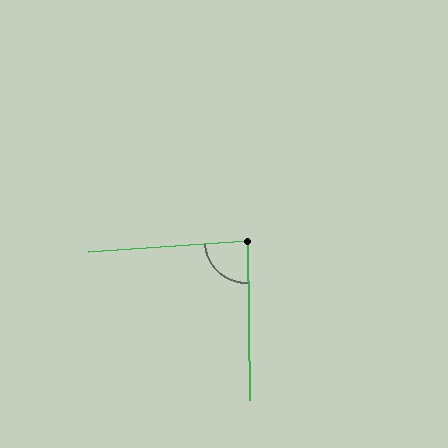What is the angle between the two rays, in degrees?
Approximately 87 degrees.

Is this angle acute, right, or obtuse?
It is approximately a right angle.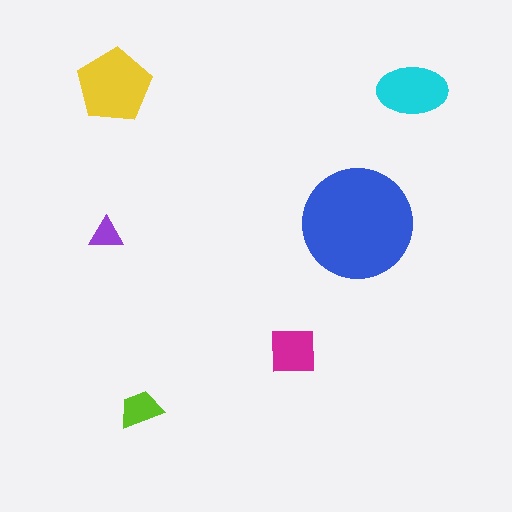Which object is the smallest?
The purple triangle.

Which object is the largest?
The blue circle.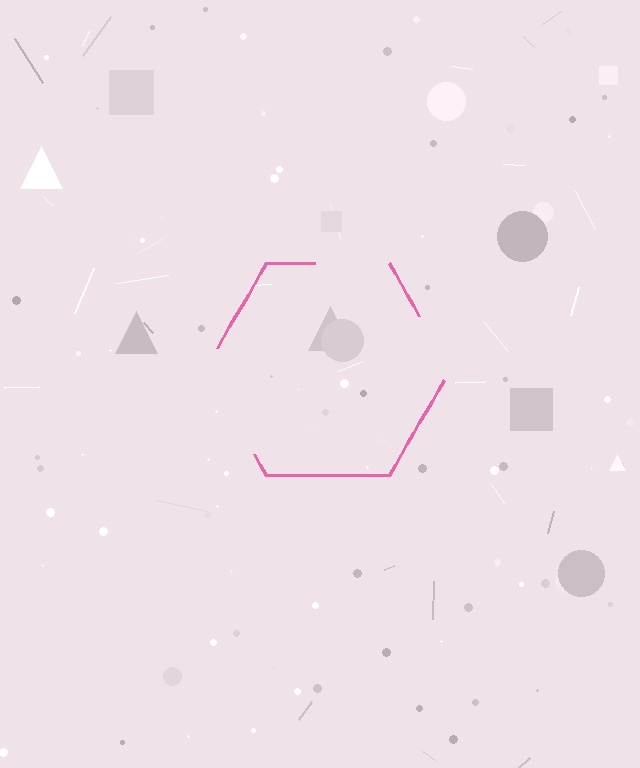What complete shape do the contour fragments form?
The contour fragments form a hexagon.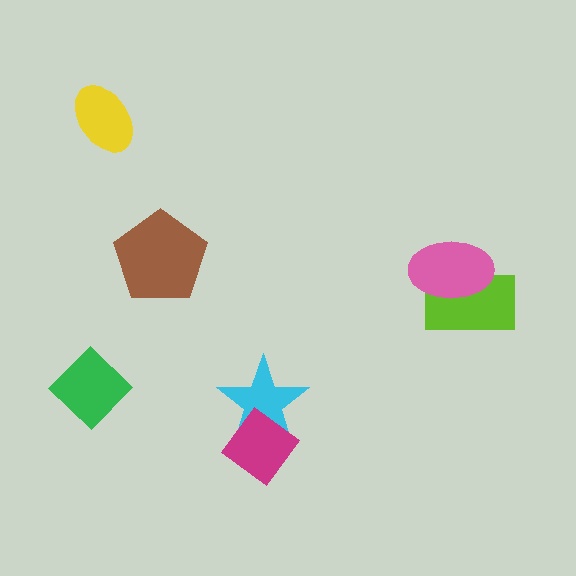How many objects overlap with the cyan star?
1 object overlaps with the cyan star.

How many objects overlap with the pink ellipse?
1 object overlaps with the pink ellipse.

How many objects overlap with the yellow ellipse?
0 objects overlap with the yellow ellipse.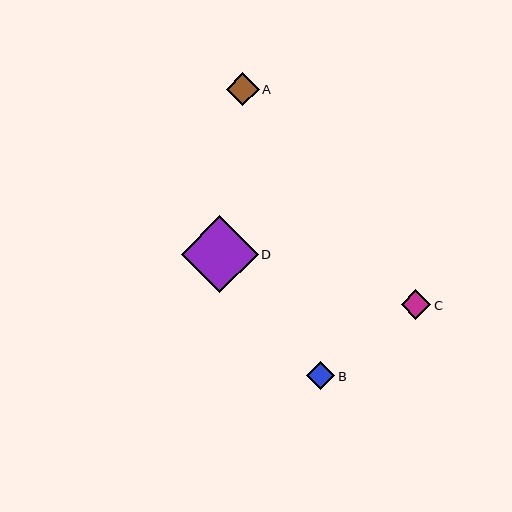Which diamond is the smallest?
Diamond B is the smallest with a size of approximately 28 pixels.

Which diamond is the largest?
Diamond D is the largest with a size of approximately 77 pixels.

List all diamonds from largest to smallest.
From largest to smallest: D, A, C, B.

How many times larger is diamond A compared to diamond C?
Diamond A is approximately 1.1 times the size of diamond C.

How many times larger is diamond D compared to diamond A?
Diamond D is approximately 2.3 times the size of diamond A.